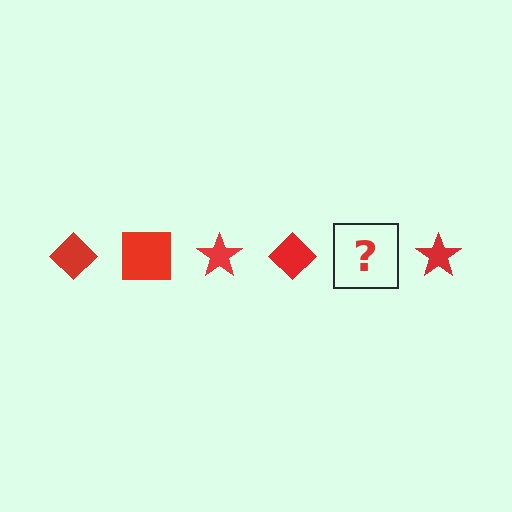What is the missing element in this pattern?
The missing element is a red square.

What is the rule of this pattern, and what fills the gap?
The rule is that the pattern cycles through diamond, square, star shapes in red. The gap should be filled with a red square.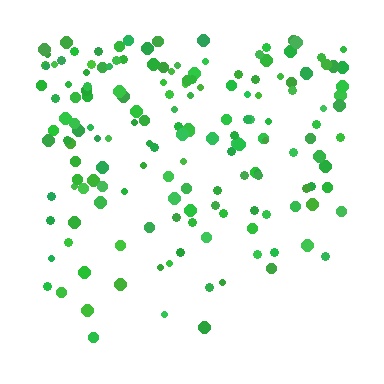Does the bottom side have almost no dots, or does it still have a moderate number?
Still a moderate number, just noticeably fewer than the top.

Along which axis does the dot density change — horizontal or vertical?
Vertical.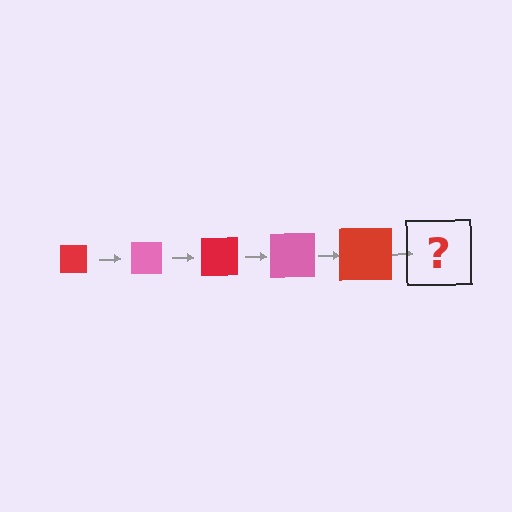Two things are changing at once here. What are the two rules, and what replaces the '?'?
The two rules are that the square grows larger each step and the color cycles through red and pink. The '?' should be a pink square, larger than the previous one.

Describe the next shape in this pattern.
It should be a pink square, larger than the previous one.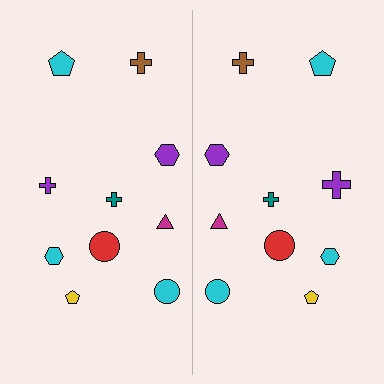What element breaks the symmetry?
The purple cross on the right side has a different size than its mirror counterpart.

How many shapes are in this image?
There are 20 shapes in this image.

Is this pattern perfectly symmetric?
No, the pattern is not perfectly symmetric. The purple cross on the right side has a different size than its mirror counterpart.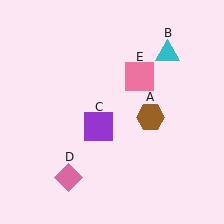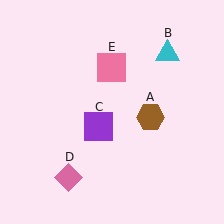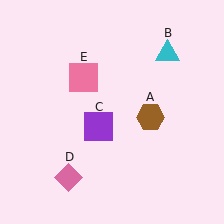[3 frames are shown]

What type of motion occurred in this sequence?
The pink square (object E) rotated counterclockwise around the center of the scene.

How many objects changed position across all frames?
1 object changed position: pink square (object E).